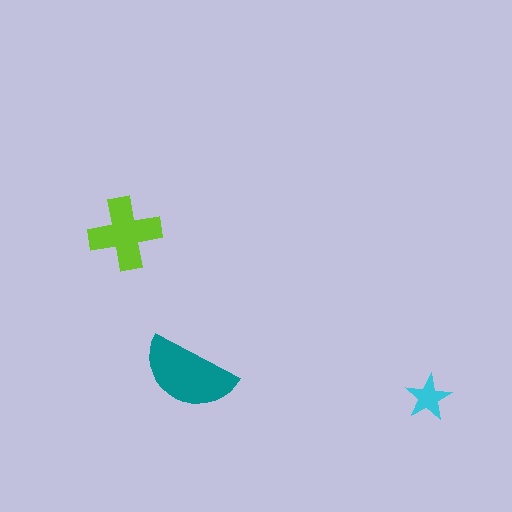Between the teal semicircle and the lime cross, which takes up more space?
The teal semicircle.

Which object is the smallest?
The cyan star.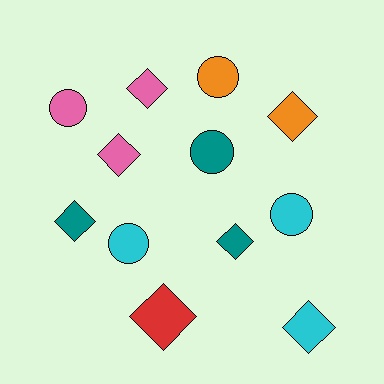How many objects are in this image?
There are 12 objects.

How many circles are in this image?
There are 5 circles.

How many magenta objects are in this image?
There are no magenta objects.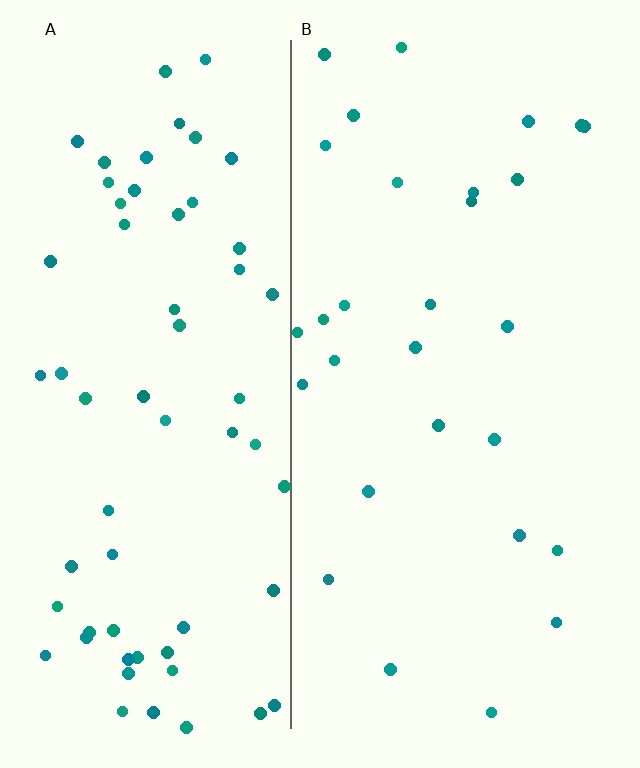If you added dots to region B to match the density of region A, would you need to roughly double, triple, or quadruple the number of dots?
Approximately double.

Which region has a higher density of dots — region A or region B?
A (the left).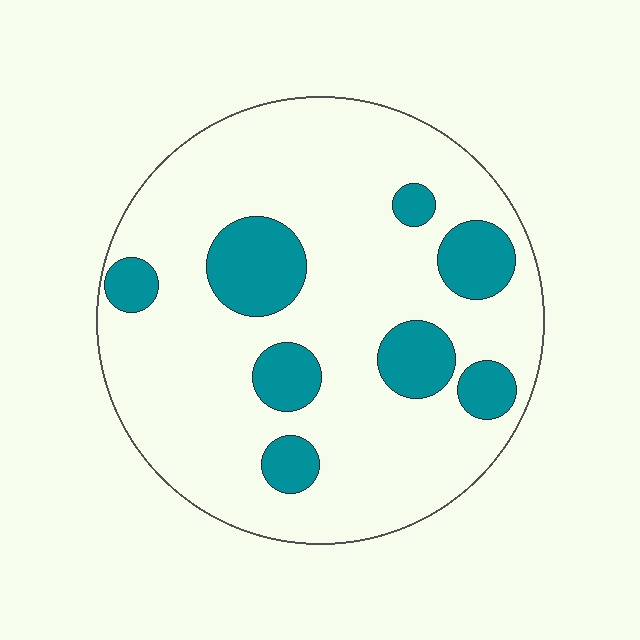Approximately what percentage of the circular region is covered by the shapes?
Approximately 20%.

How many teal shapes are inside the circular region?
8.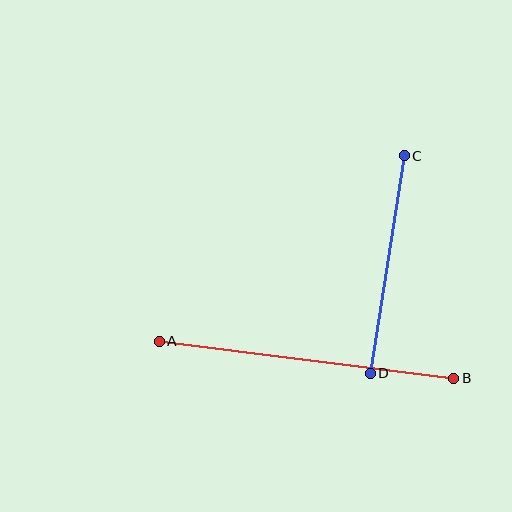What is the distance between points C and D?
The distance is approximately 220 pixels.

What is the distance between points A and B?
The distance is approximately 297 pixels.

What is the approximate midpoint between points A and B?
The midpoint is at approximately (306, 360) pixels.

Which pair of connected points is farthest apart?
Points A and B are farthest apart.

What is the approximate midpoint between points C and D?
The midpoint is at approximately (387, 265) pixels.